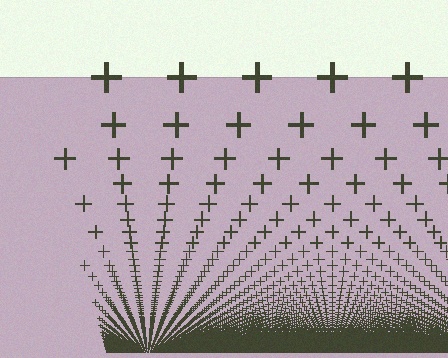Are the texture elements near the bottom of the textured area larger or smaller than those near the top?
Smaller. The gradient is inverted — elements near the bottom are smaller and denser.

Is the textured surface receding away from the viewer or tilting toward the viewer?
The surface appears to tilt toward the viewer. Texture elements get larger and sparser toward the top.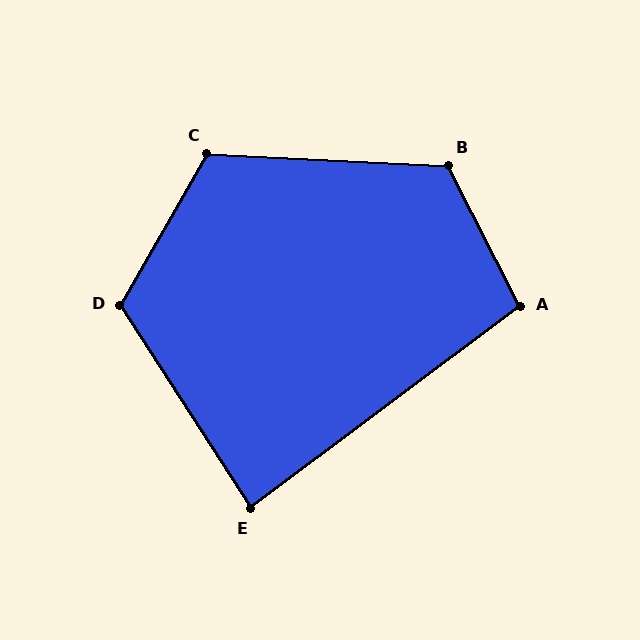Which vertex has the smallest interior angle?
E, at approximately 86 degrees.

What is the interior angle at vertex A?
Approximately 100 degrees (obtuse).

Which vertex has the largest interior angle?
B, at approximately 120 degrees.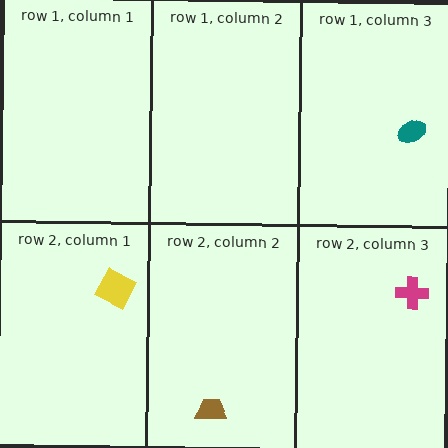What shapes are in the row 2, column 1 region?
The yellow square.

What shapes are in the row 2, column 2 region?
The brown trapezoid.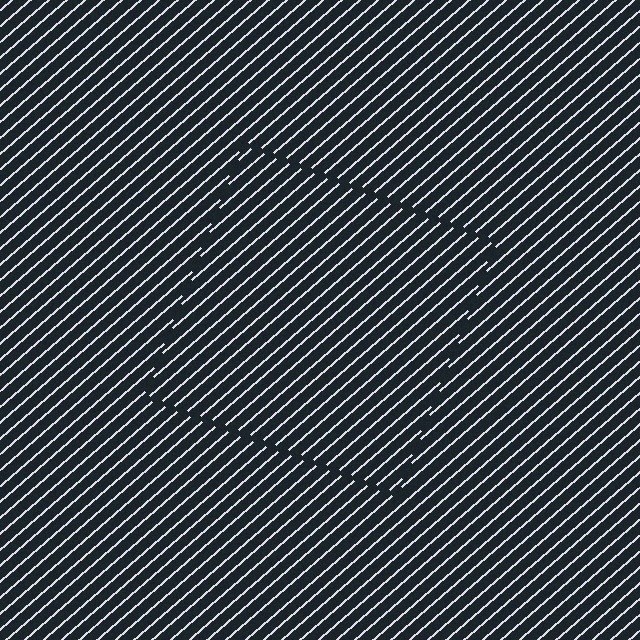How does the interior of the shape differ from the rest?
The interior of the shape contains the same grating, shifted by half a period — the contour is defined by the phase discontinuity where line-ends from the inner and outer gratings abut.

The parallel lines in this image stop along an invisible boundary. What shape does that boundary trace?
An illusory square. The interior of the shape contains the same grating, shifted by half a period — the contour is defined by the phase discontinuity where line-ends from the inner and outer gratings abut.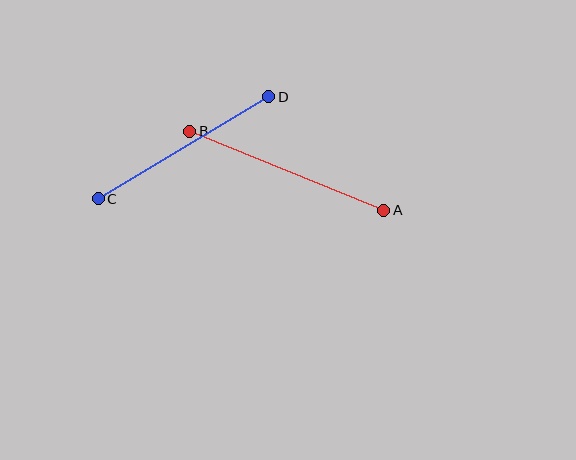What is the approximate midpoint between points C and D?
The midpoint is at approximately (184, 148) pixels.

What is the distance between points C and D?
The distance is approximately 198 pixels.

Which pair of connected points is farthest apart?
Points A and B are farthest apart.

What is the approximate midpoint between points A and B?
The midpoint is at approximately (287, 171) pixels.